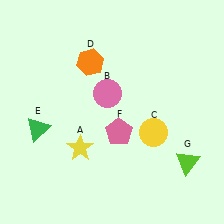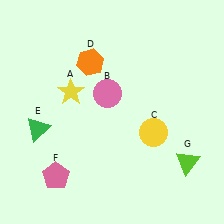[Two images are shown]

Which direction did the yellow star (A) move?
The yellow star (A) moved up.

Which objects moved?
The objects that moved are: the yellow star (A), the pink pentagon (F).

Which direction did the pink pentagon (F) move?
The pink pentagon (F) moved left.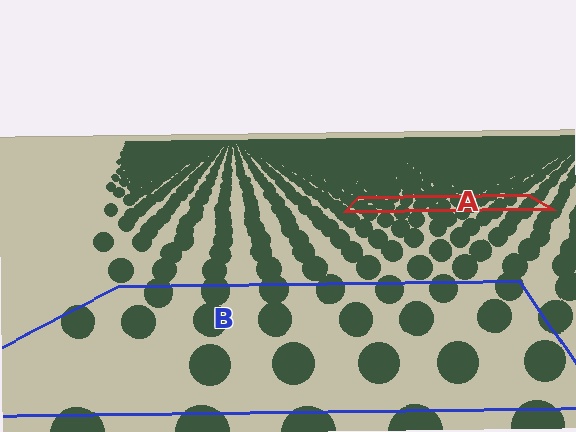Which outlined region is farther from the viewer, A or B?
Region A is farther from the viewer — the texture elements inside it appear smaller and more densely packed.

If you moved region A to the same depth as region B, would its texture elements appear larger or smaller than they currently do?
They would appear larger. At a closer depth, the same texture elements are projected at a bigger on-screen size.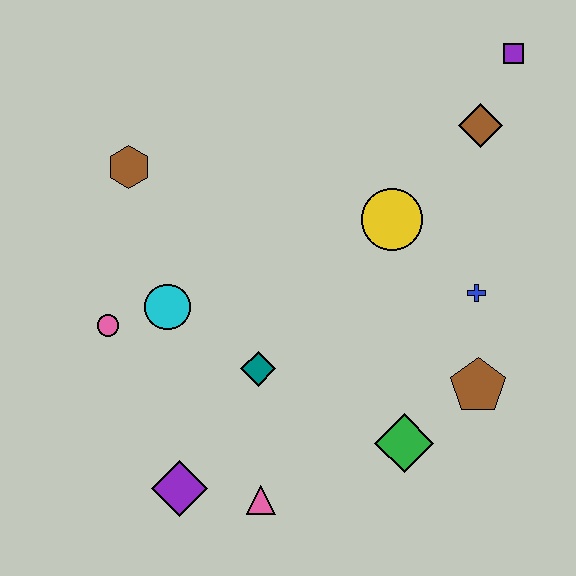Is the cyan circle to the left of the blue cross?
Yes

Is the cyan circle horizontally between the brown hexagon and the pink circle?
No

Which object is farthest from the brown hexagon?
The brown pentagon is farthest from the brown hexagon.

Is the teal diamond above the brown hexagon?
No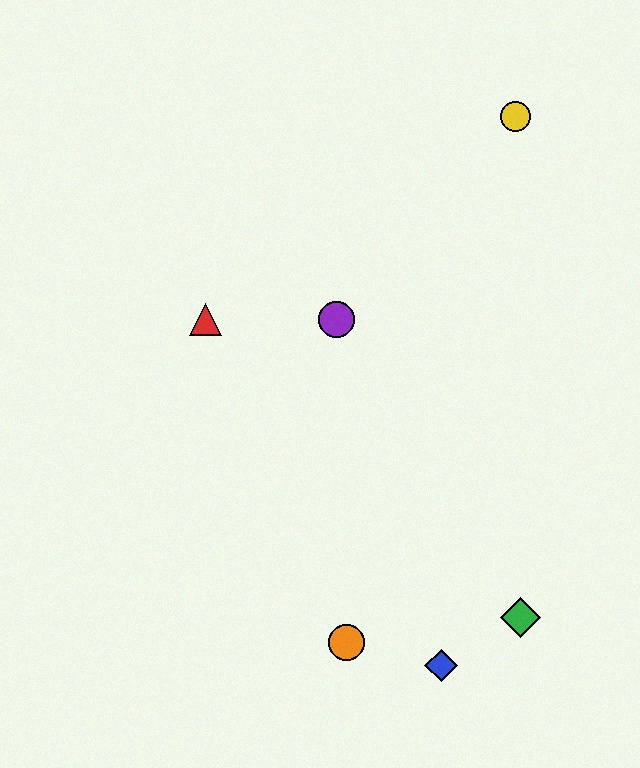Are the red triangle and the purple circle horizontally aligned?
Yes, both are at y≈319.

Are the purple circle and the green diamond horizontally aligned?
No, the purple circle is at y≈320 and the green diamond is at y≈617.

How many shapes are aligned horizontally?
2 shapes (the red triangle, the purple circle) are aligned horizontally.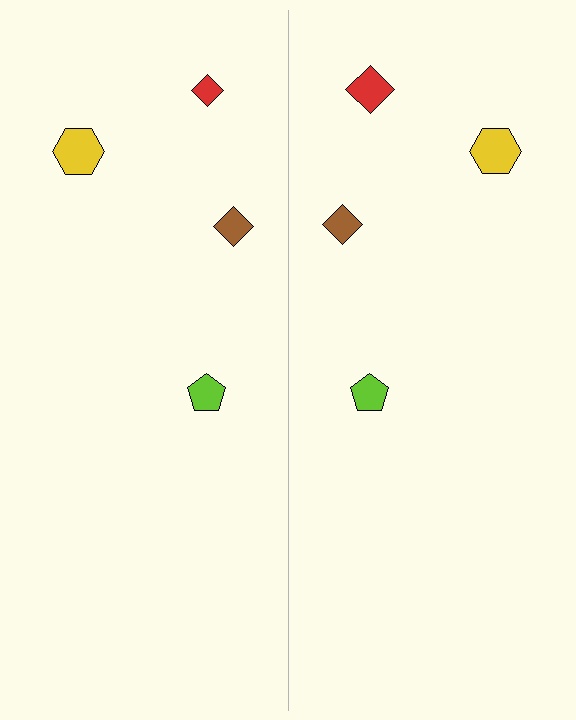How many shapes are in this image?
There are 8 shapes in this image.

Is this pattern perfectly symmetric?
No, the pattern is not perfectly symmetric. The red diamond on the right side has a different size than its mirror counterpart.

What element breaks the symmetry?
The red diamond on the right side has a different size than its mirror counterpart.